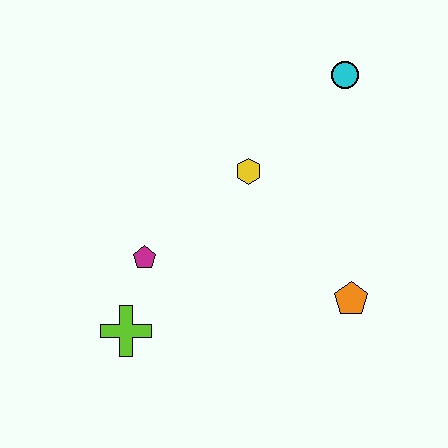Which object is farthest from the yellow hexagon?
The lime cross is farthest from the yellow hexagon.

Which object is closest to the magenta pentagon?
The lime cross is closest to the magenta pentagon.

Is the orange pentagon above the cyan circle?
No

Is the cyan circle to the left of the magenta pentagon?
No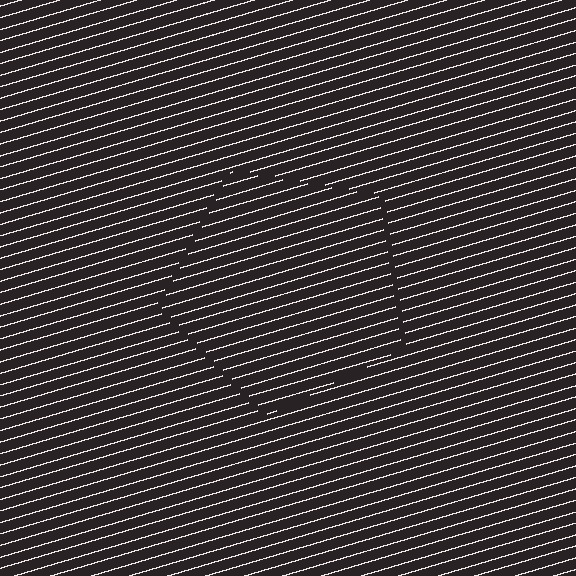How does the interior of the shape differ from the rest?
The interior of the shape contains the same grating, shifted by half a period — the contour is defined by the phase discontinuity where line-ends from the inner and outer gratings abut.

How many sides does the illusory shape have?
5 sides — the line-ends trace a pentagon.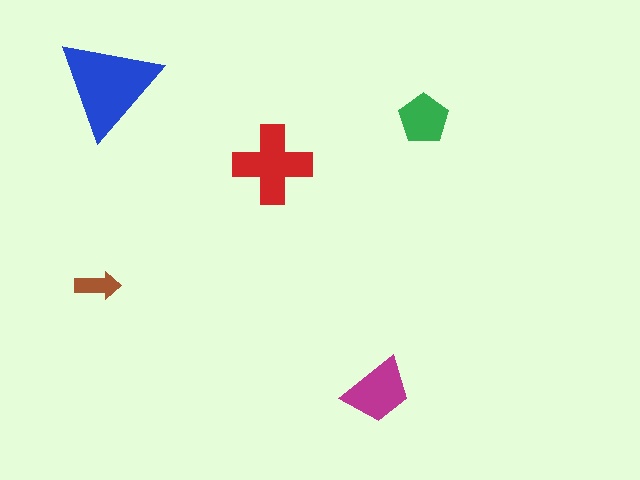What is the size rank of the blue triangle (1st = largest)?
1st.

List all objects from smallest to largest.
The brown arrow, the green pentagon, the magenta trapezoid, the red cross, the blue triangle.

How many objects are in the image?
There are 5 objects in the image.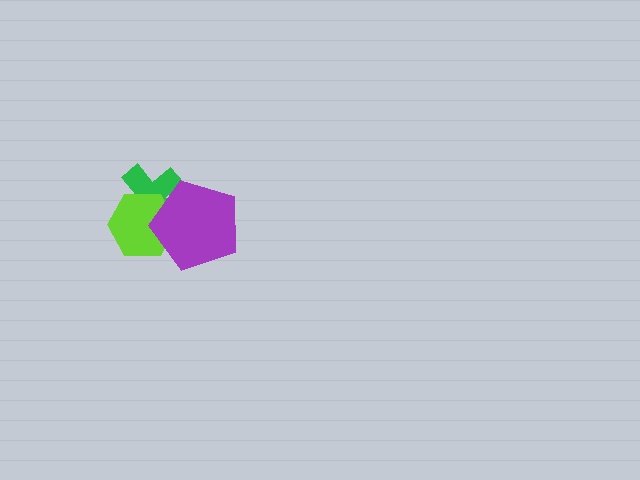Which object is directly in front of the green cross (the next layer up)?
The lime hexagon is directly in front of the green cross.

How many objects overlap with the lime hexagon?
2 objects overlap with the lime hexagon.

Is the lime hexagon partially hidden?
Yes, it is partially covered by another shape.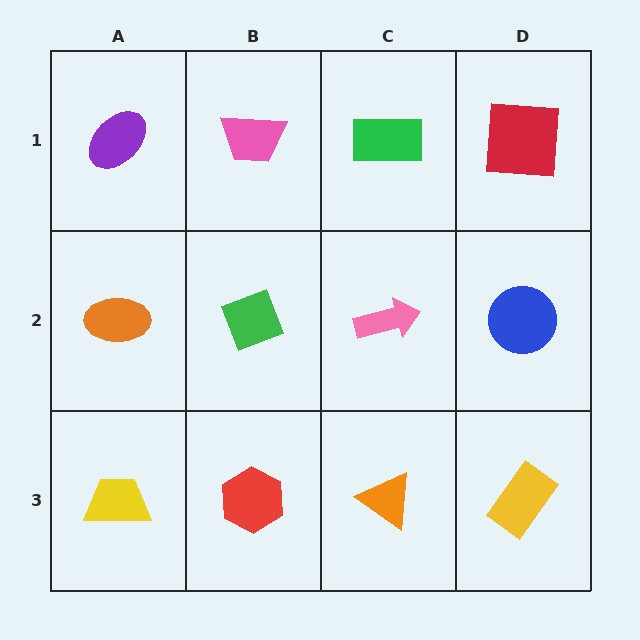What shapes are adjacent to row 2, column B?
A pink trapezoid (row 1, column B), a red hexagon (row 3, column B), an orange ellipse (row 2, column A), a pink arrow (row 2, column C).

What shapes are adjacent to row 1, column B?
A green diamond (row 2, column B), a purple ellipse (row 1, column A), a green rectangle (row 1, column C).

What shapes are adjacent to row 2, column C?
A green rectangle (row 1, column C), an orange triangle (row 3, column C), a green diamond (row 2, column B), a blue circle (row 2, column D).